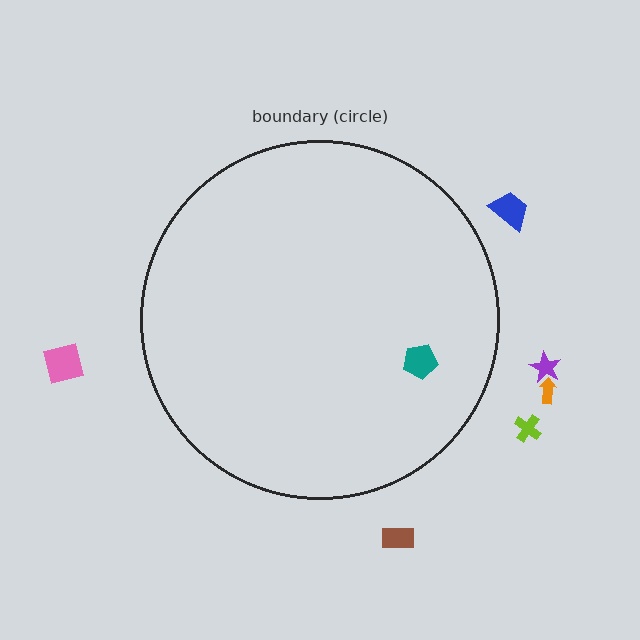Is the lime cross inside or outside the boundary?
Outside.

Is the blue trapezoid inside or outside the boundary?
Outside.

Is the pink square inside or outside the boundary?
Outside.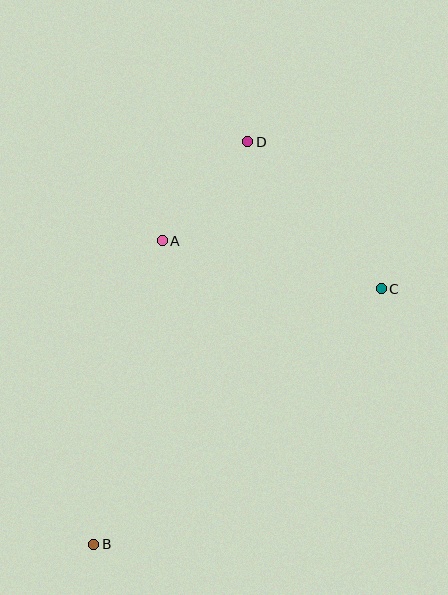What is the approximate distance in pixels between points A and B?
The distance between A and B is approximately 311 pixels.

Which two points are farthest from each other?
Points B and D are farthest from each other.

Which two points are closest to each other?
Points A and D are closest to each other.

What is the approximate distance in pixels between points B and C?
The distance between B and C is approximately 385 pixels.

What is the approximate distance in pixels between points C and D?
The distance between C and D is approximately 199 pixels.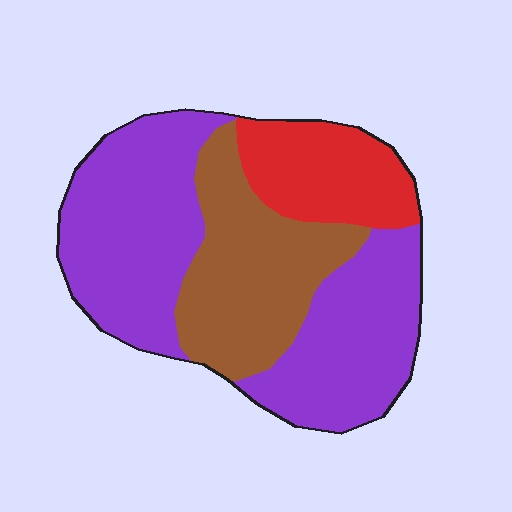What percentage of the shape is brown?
Brown takes up between a sixth and a third of the shape.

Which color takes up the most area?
Purple, at roughly 55%.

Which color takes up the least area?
Red, at roughly 15%.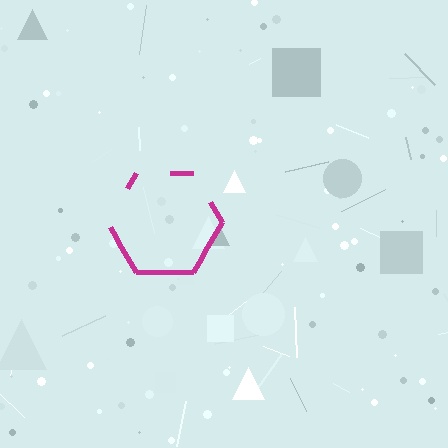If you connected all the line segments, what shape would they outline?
They would outline a hexagon.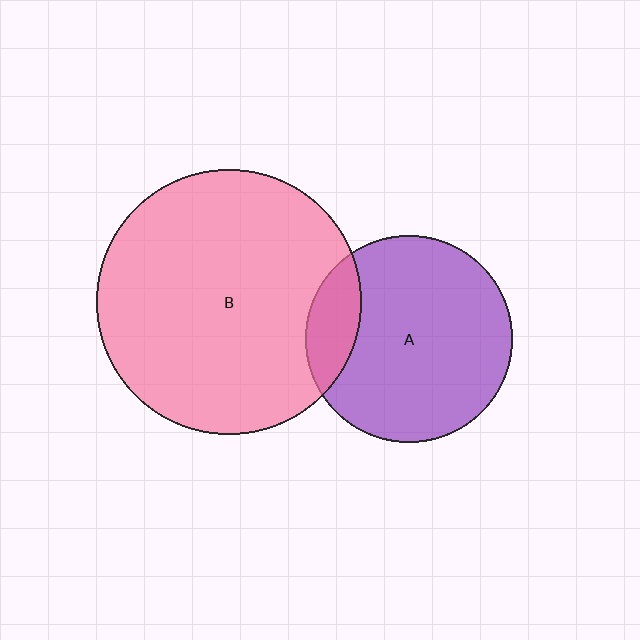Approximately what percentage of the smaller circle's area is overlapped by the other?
Approximately 15%.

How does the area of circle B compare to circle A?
Approximately 1.6 times.